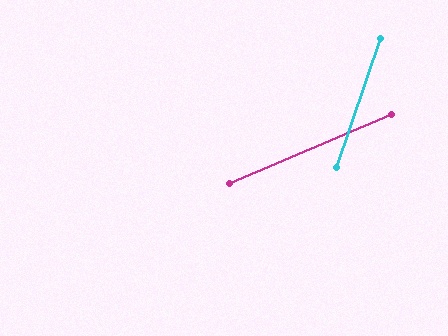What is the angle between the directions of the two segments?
Approximately 48 degrees.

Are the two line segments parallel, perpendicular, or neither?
Neither parallel nor perpendicular — they differ by about 48°.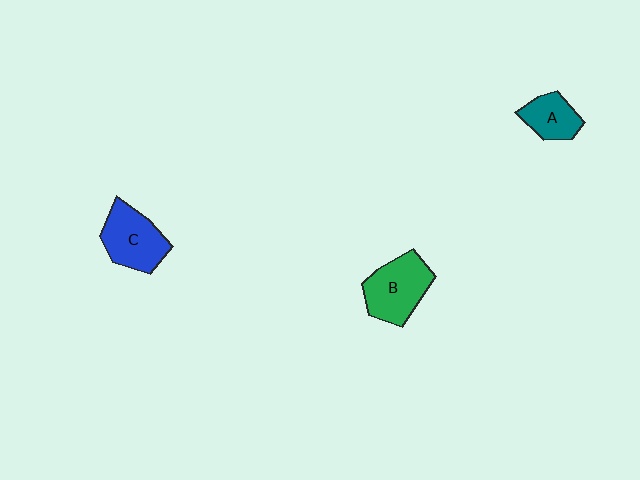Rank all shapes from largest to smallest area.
From largest to smallest: B (green), C (blue), A (teal).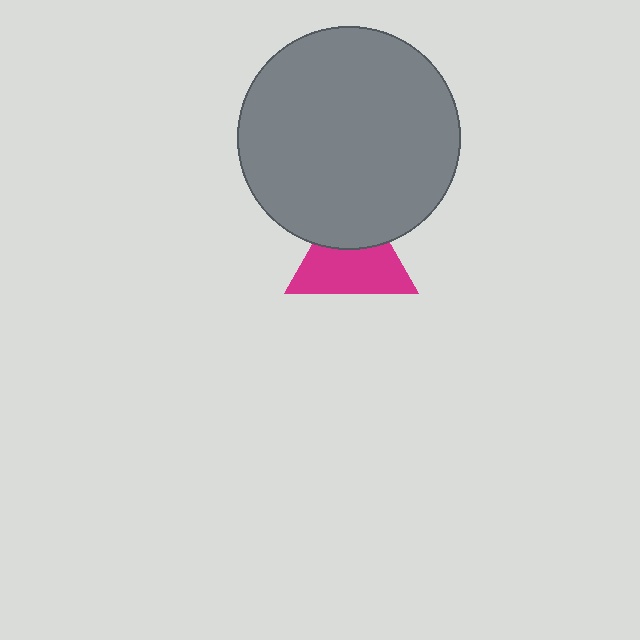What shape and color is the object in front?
The object in front is a gray circle.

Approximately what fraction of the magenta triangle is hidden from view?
Roughly 37% of the magenta triangle is hidden behind the gray circle.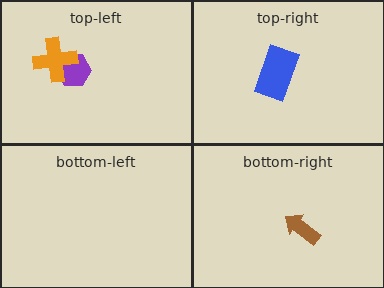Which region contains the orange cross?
The top-left region.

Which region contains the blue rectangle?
The top-right region.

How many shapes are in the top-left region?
2.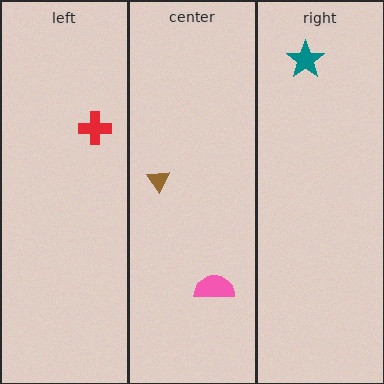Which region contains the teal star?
The right region.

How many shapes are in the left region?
1.